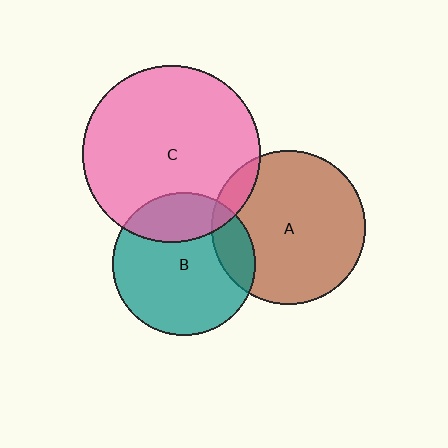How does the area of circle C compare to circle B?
Approximately 1.5 times.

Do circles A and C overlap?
Yes.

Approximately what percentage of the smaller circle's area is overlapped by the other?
Approximately 10%.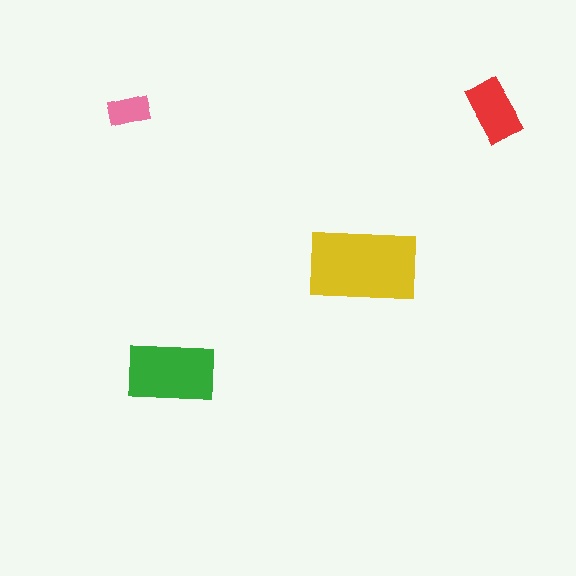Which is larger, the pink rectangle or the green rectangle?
The green one.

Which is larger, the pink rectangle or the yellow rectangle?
The yellow one.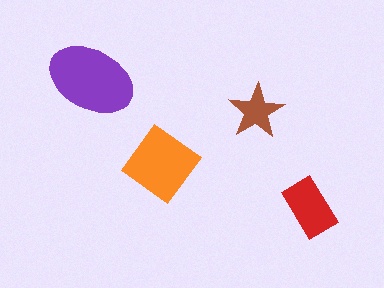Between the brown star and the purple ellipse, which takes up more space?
The purple ellipse.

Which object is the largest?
The purple ellipse.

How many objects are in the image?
There are 4 objects in the image.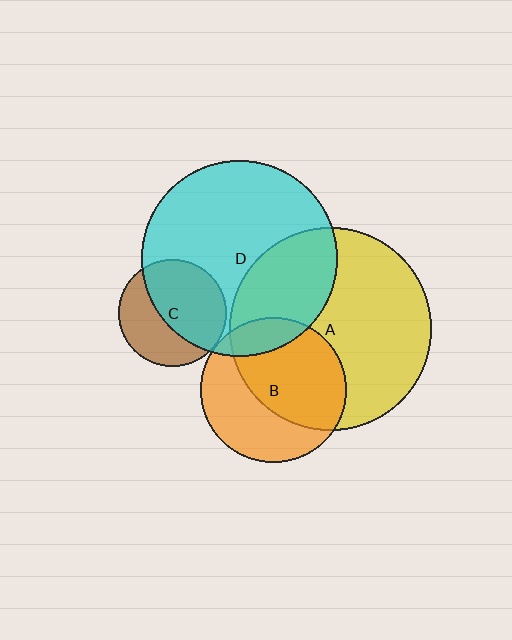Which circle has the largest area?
Circle A (yellow).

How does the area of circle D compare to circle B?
Approximately 1.8 times.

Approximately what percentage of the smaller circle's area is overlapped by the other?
Approximately 15%.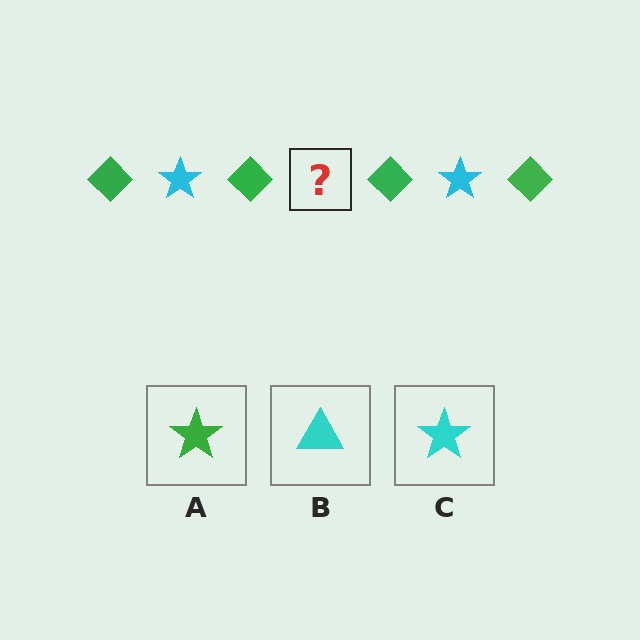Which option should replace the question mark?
Option C.